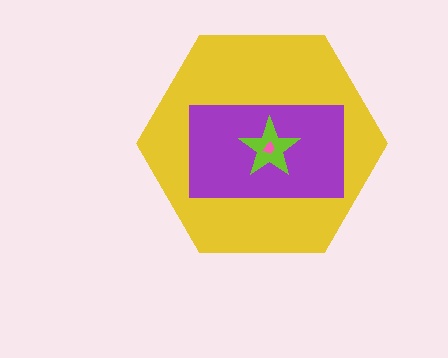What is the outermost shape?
The yellow hexagon.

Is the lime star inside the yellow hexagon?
Yes.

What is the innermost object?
The pink trapezoid.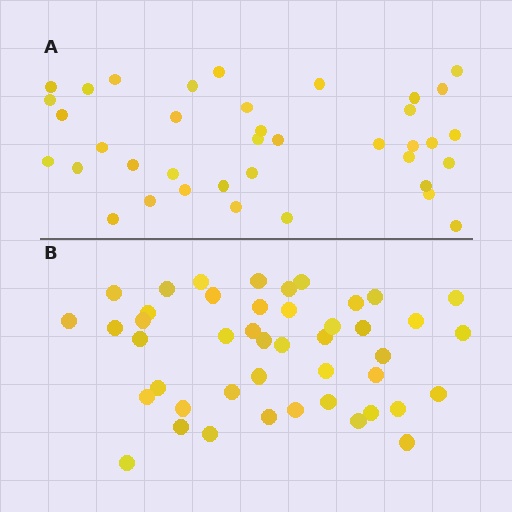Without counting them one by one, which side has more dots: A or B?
Region B (the bottom region) has more dots.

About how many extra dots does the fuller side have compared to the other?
Region B has roughly 8 or so more dots than region A.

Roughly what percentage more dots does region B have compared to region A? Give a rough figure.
About 20% more.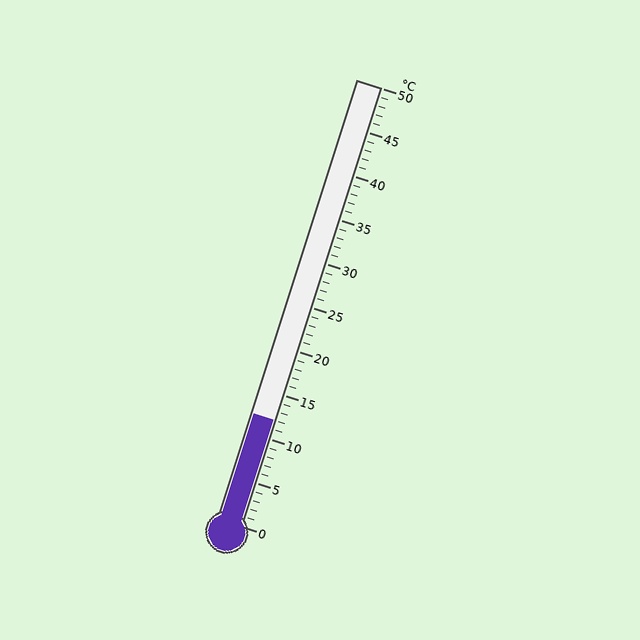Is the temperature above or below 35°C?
The temperature is below 35°C.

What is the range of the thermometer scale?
The thermometer scale ranges from 0°C to 50°C.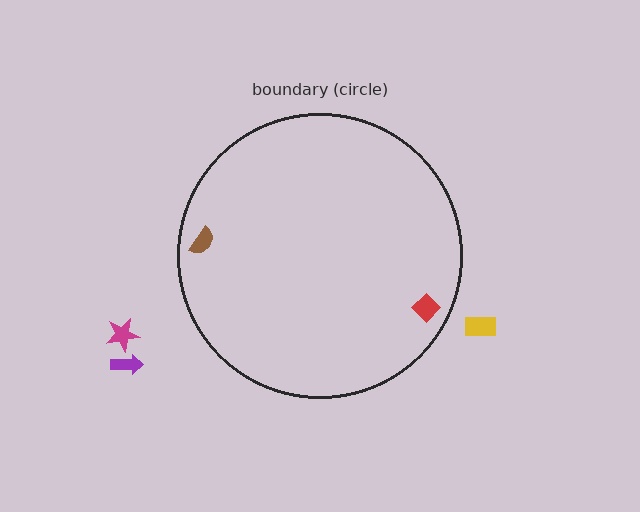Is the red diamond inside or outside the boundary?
Inside.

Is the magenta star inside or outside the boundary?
Outside.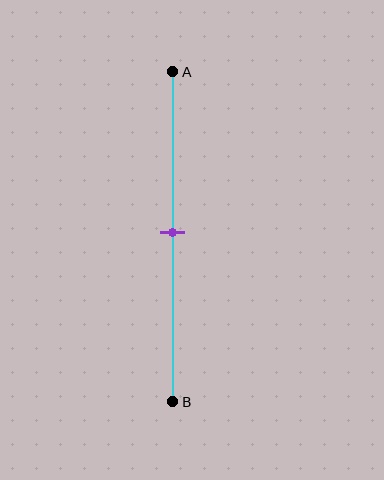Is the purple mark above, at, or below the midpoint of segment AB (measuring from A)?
The purple mark is approximately at the midpoint of segment AB.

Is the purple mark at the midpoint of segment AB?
Yes, the mark is approximately at the midpoint.